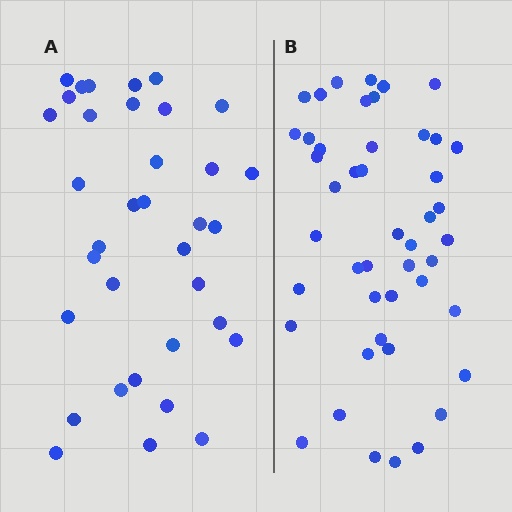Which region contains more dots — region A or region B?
Region B (the right region) has more dots.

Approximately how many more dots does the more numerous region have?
Region B has roughly 12 or so more dots than region A.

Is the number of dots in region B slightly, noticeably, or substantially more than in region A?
Region B has noticeably more, but not dramatically so. The ratio is roughly 1.3 to 1.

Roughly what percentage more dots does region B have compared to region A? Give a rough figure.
About 30% more.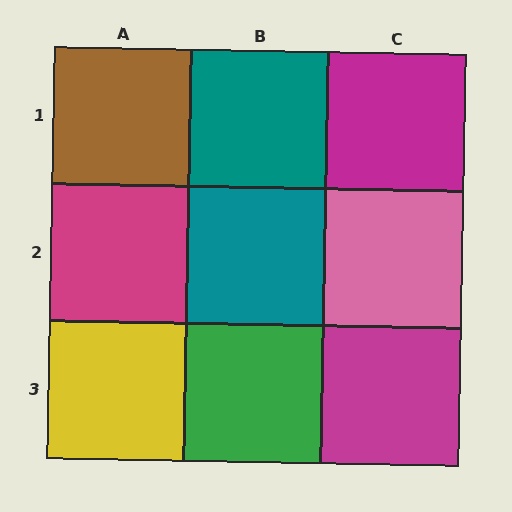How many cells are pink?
1 cell is pink.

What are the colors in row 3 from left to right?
Yellow, green, magenta.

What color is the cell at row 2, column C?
Pink.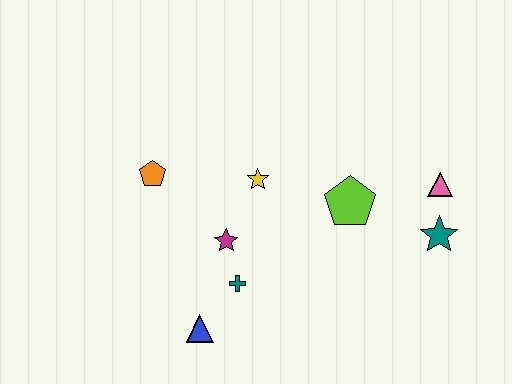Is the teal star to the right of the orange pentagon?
Yes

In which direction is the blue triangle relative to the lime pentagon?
The blue triangle is to the left of the lime pentagon.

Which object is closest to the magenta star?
The teal cross is closest to the magenta star.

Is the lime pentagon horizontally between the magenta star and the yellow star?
No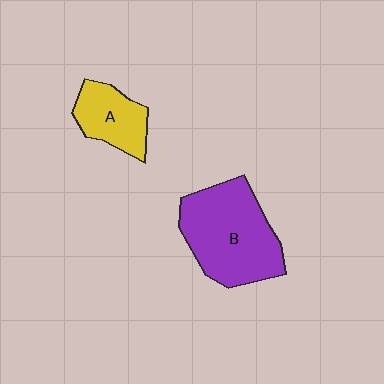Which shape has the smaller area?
Shape A (yellow).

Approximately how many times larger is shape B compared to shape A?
Approximately 2.0 times.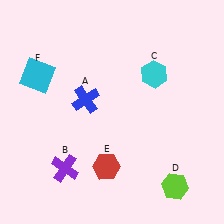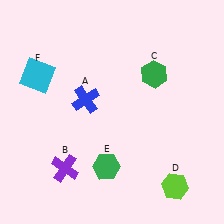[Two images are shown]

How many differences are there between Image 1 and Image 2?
There are 2 differences between the two images.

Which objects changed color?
C changed from cyan to green. E changed from red to green.